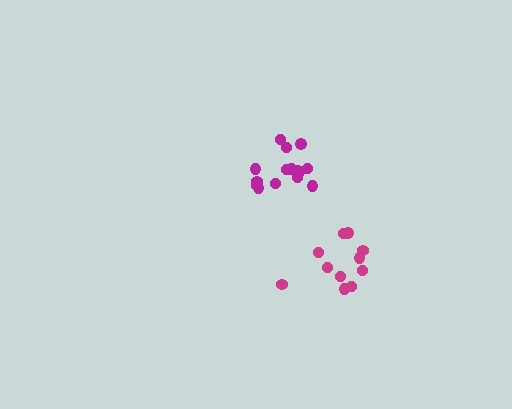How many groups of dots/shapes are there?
There are 2 groups.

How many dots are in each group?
Group 1: 15 dots, Group 2: 11 dots (26 total).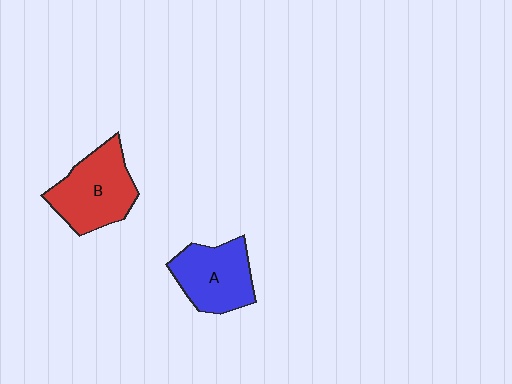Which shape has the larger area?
Shape B (red).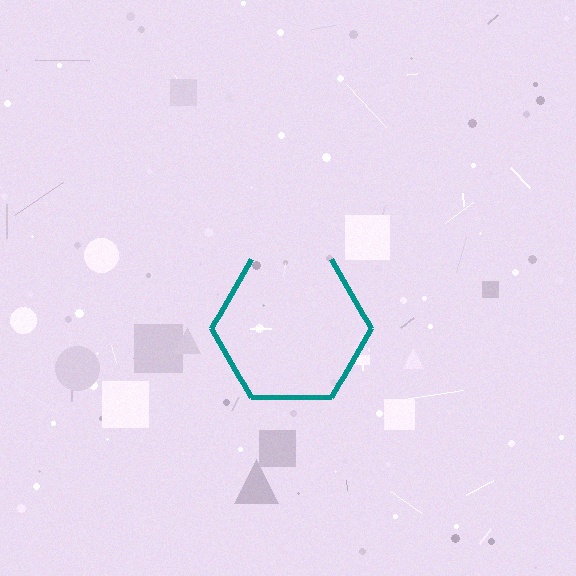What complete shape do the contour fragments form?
The contour fragments form a hexagon.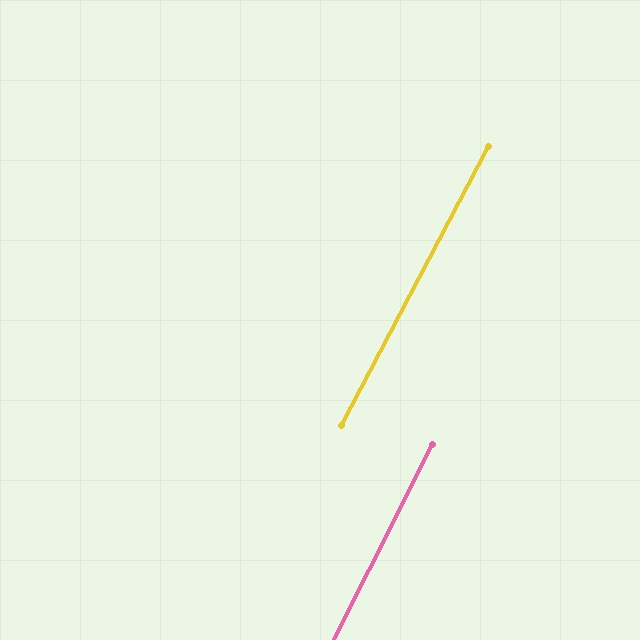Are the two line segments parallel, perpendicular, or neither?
Parallel — their directions differ by only 1.2°.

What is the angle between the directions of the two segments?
Approximately 1 degree.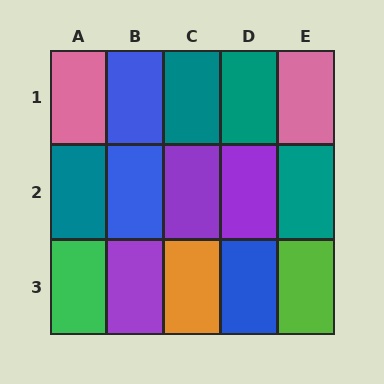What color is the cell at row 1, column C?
Teal.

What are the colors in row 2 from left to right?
Teal, blue, purple, purple, teal.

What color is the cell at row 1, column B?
Blue.